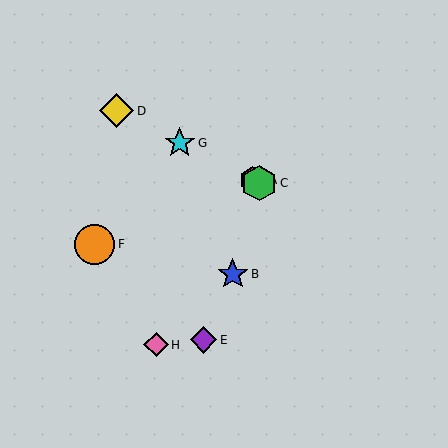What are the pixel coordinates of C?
Object C is at (259, 183).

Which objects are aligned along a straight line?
Objects A, C, D, G are aligned along a straight line.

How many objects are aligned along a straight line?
4 objects (A, C, D, G) are aligned along a straight line.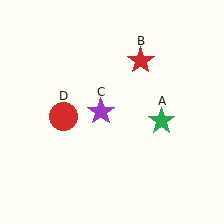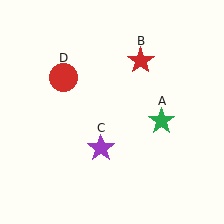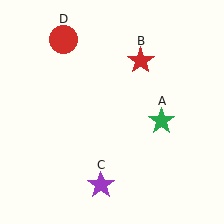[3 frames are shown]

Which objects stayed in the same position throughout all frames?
Green star (object A) and red star (object B) remained stationary.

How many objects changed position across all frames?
2 objects changed position: purple star (object C), red circle (object D).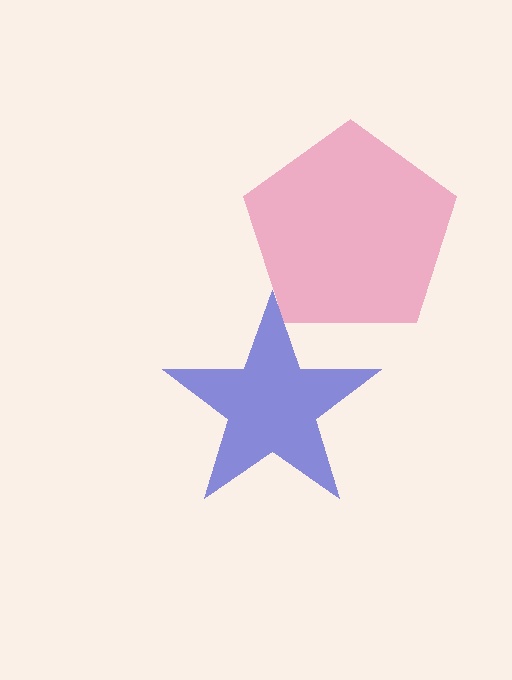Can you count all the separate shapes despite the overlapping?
Yes, there are 2 separate shapes.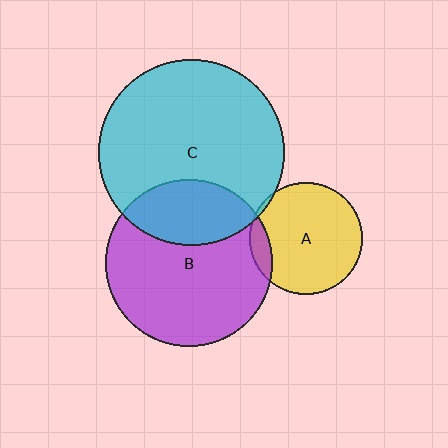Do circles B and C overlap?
Yes.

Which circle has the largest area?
Circle C (cyan).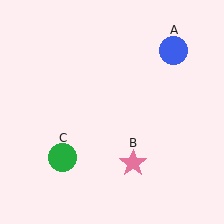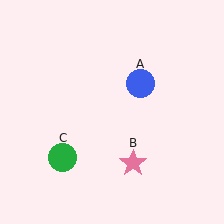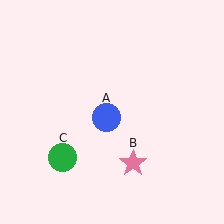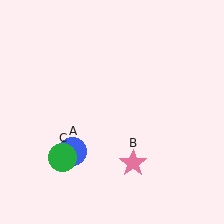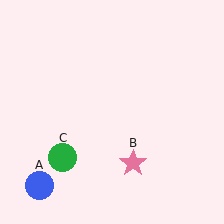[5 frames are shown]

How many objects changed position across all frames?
1 object changed position: blue circle (object A).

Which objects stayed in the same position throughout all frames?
Pink star (object B) and green circle (object C) remained stationary.